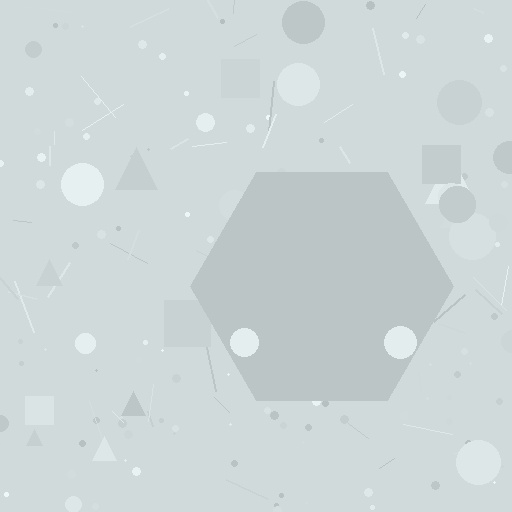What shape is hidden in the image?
A hexagon is hidden in the image.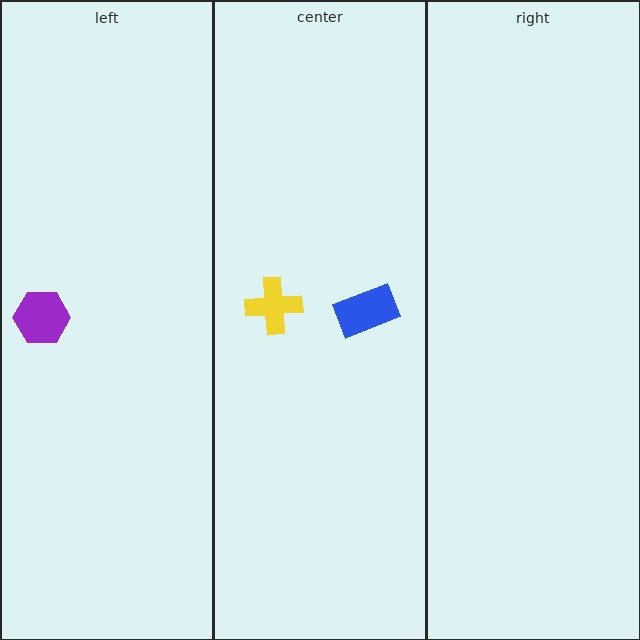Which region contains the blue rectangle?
The center region.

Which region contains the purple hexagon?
The left region.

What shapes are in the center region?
The blue rectangle, the yellow cross.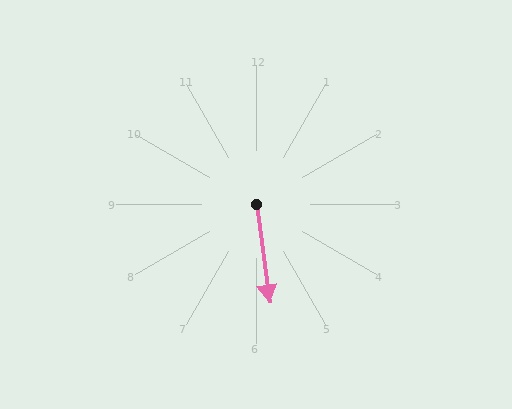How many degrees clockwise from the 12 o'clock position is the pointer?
Approximately 172 degrees.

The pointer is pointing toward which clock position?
Roughly 6 o'clock.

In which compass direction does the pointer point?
South.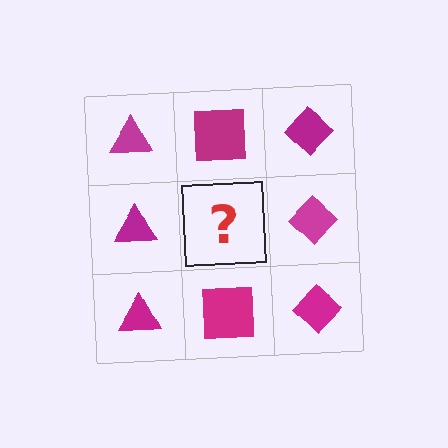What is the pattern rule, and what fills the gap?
The rule is that each column has a consistent shape. The gap should be filled with a magenta square.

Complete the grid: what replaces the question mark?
The question mark should be replaced with a magenta square.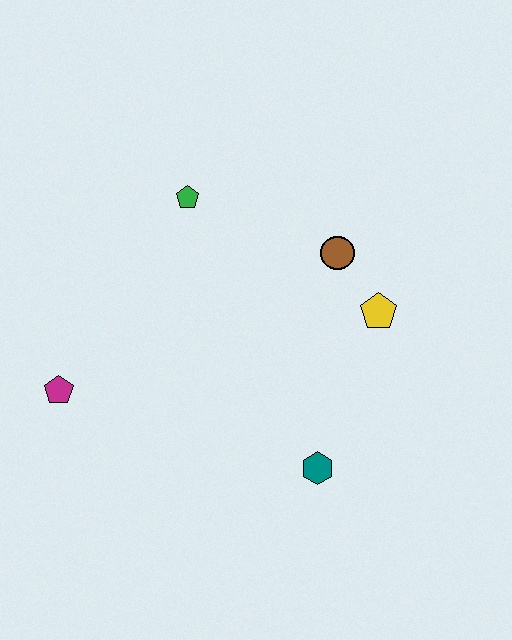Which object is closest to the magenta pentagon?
The green pentagon is closest to the magenta pentagon.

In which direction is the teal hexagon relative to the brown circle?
The teal hexagon is below the brown circle.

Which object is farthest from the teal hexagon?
The green pentagon is farthest from the teal hexagon.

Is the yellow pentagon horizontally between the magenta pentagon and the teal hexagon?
No